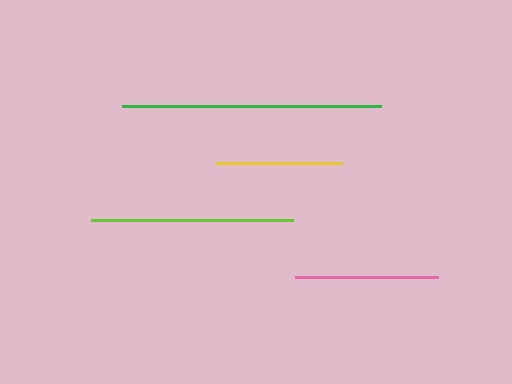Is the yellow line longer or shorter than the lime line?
The lime line is longer than the yellow line.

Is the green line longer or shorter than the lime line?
The green line is longer than the lime line.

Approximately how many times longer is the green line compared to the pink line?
The green line is approximately 1.8 times the length of the pink line.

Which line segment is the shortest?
The yellow line is the shortest at approximately 127 pixels.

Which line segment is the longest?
The green line is the longest at approximately 258 pixels.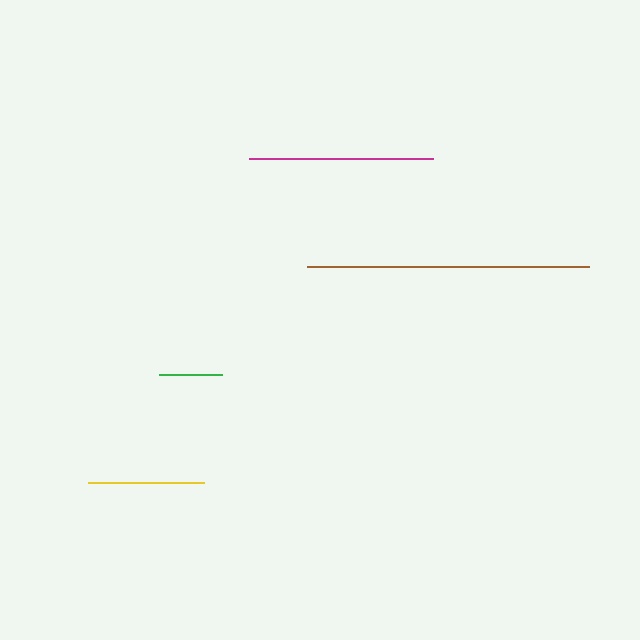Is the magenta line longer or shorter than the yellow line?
The magenta line is longer than the yellow line.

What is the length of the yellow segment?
The yellow segment is approximately 116 pixels long.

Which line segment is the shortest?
The green line is the shortest at approximately 63 pixels.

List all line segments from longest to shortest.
From longest to shortest: brown, magenta, yellow, green.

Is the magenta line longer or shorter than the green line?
The magenta line is longer than the green line.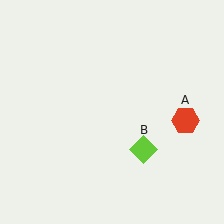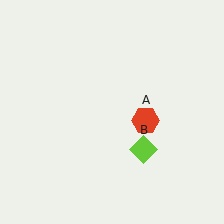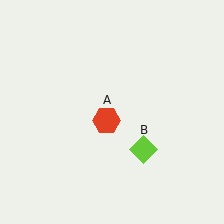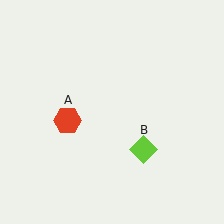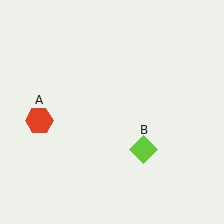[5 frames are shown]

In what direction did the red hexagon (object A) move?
The red hexagon (object A) moved left.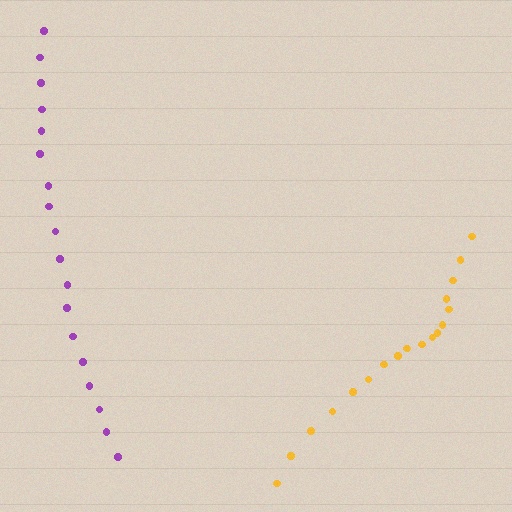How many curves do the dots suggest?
There are 2 distinct paths.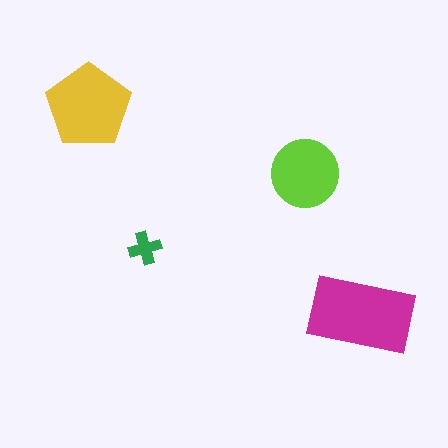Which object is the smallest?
The green cross.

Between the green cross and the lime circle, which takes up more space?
The lime circle.